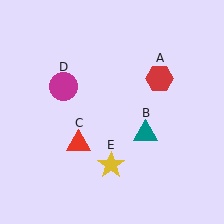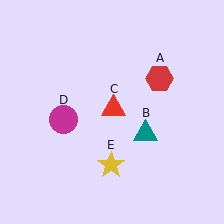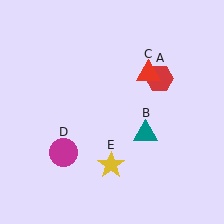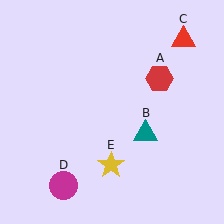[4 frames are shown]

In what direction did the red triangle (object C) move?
The red triangle (object C) moved up and to the right.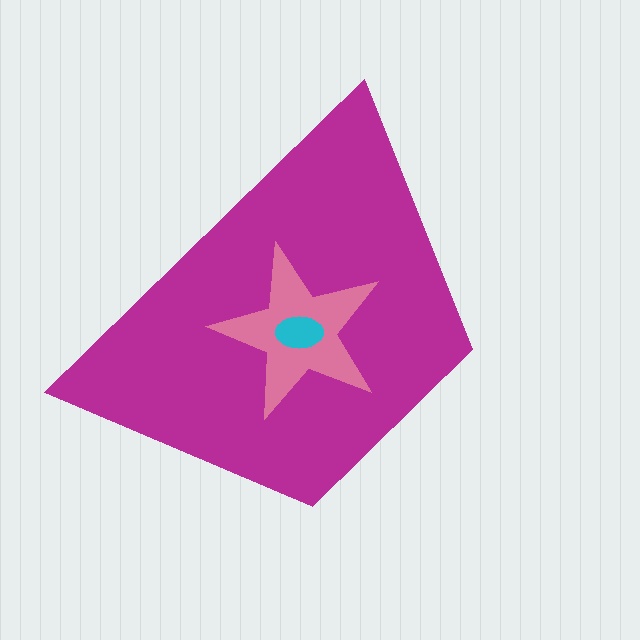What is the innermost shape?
The cyan ellipse.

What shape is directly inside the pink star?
The cyan ellipse.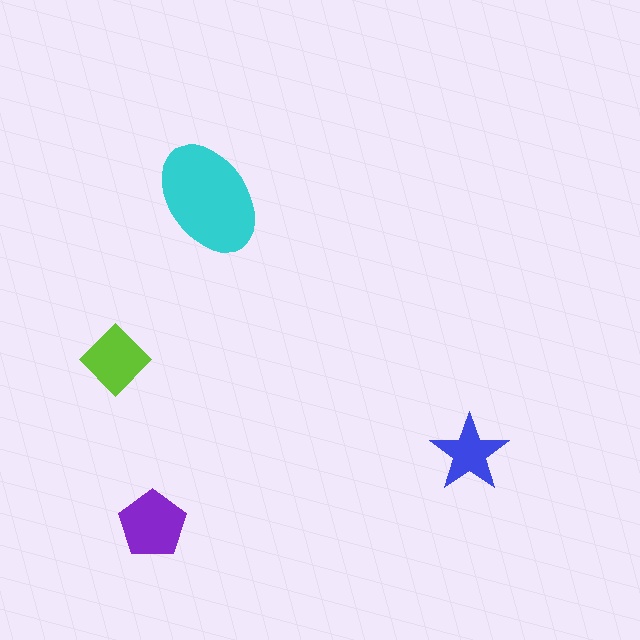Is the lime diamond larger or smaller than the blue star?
Larger.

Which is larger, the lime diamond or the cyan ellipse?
The cyan ellipse.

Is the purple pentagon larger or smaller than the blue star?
Larger.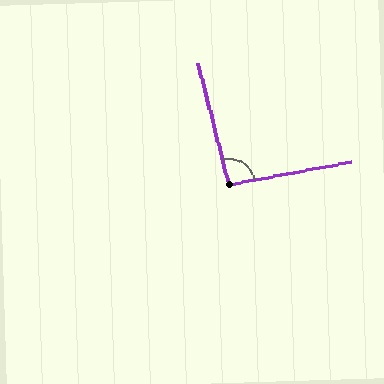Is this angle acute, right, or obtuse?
It is approximately a right angle.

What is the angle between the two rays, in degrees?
Approximately 94 degrees.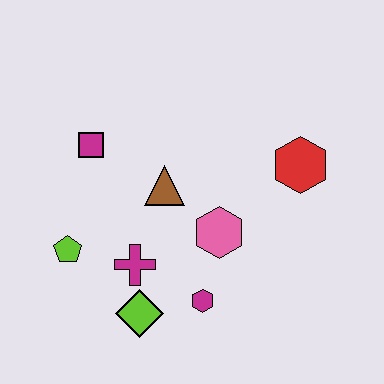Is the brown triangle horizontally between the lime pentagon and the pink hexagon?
Yes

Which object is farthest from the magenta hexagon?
The magenta square is farthest from the magenta hexagon.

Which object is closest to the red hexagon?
The pink hexagon is closest to the red hexagon.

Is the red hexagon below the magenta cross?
No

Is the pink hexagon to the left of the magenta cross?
No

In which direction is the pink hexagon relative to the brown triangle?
The pink hexagon is to the right of the brown triangle.